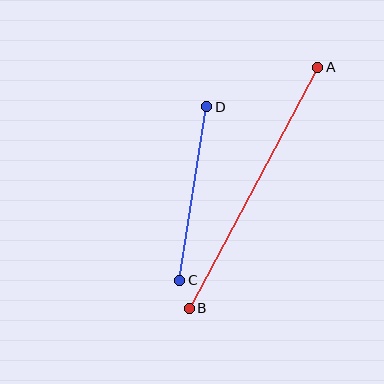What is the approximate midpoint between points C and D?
The midpoint is at approximately (193, 194) pixels.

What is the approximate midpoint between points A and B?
The midpoint is at approximately (253, 188) pixels.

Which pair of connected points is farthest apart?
Points A and B are farthest apart.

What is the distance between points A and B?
The distance is approximately 273 pixels.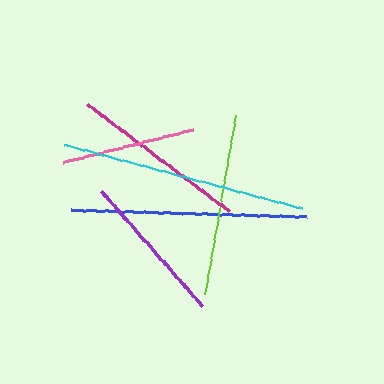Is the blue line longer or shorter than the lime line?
The blue line is longer than the lime line.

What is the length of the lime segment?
The lime segment is approximately 182 pixels long.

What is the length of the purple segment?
The purple segment is approximately 153 pixels long.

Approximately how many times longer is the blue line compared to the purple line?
The blue line is approximately 1.5 times the length of the purple line.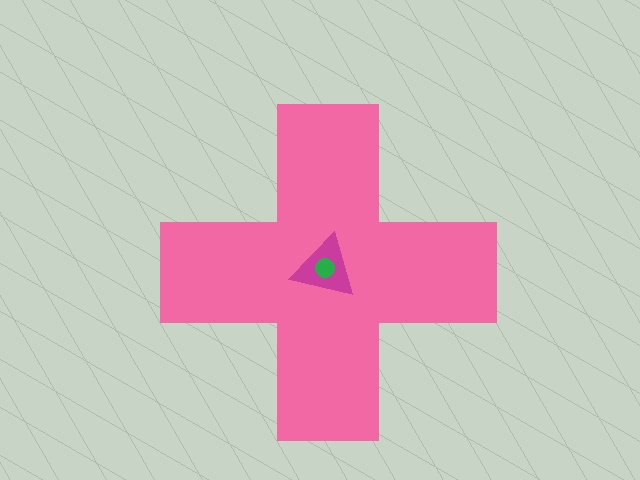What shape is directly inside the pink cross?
The magenta triangle.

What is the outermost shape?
The pink cross.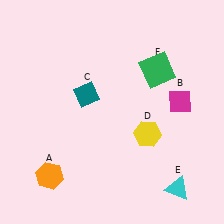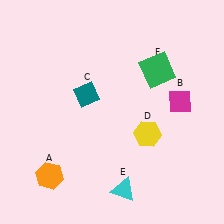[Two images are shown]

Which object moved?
The cyan triangle (E) moved left.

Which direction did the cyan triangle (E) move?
The cyan triangle (E) moved left.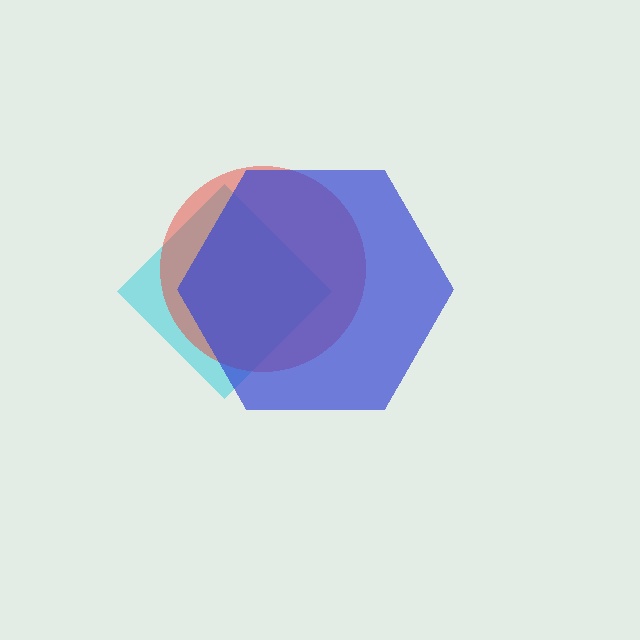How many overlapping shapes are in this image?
There are 3 overlapping shapes in the image.